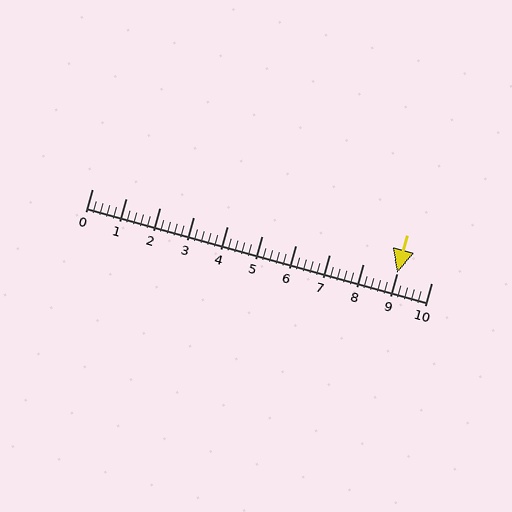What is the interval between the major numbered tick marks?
The major tick marks are spaced 1 units apart.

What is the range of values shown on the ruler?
The ruler shows values from 0 to 10.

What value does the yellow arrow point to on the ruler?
The yellow arrow points to approximately 9.0.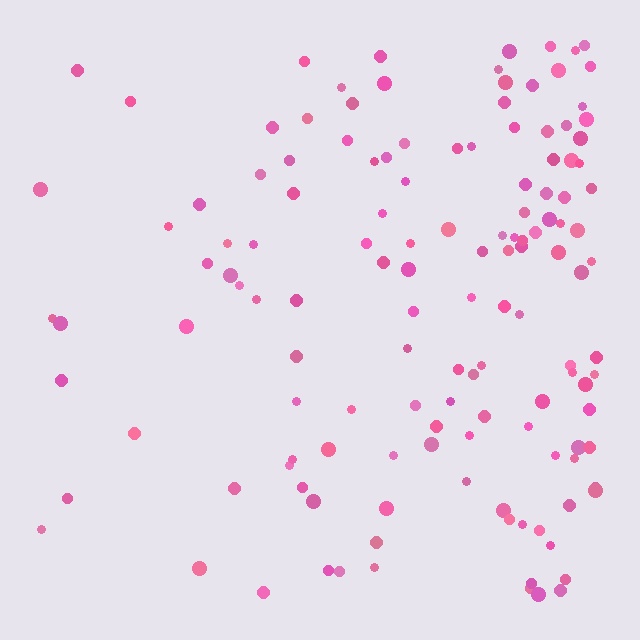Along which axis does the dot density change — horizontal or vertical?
Horizontal.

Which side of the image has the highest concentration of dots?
The right.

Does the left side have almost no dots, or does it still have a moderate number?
Still a moderate number, just noticeably fewer than the right.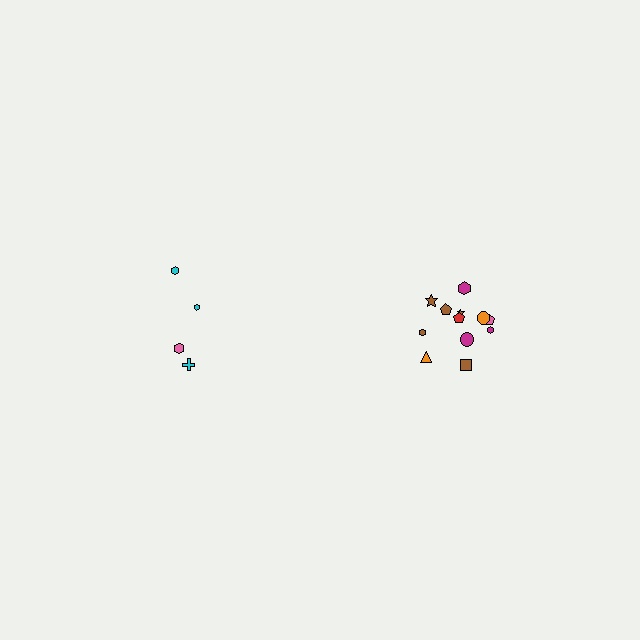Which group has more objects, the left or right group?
The right group.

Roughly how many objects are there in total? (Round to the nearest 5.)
Roughly 15 objects in total.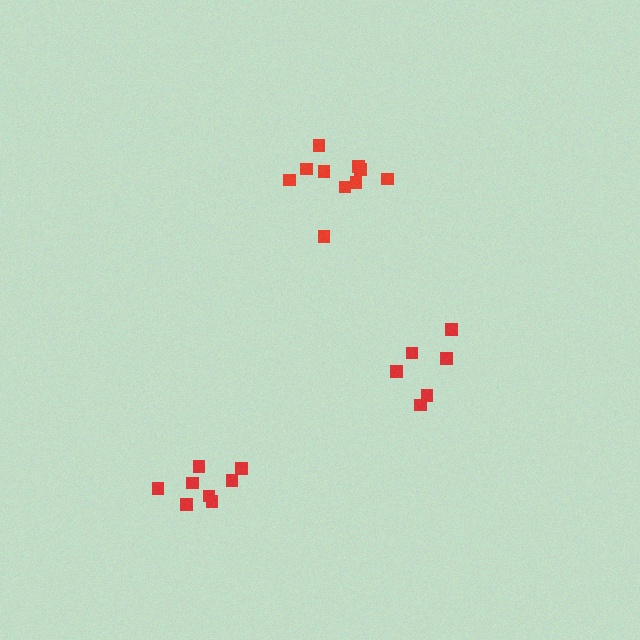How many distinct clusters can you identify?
There are 3 distinct clusters.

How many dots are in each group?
Group 1: 6 dots, Group 2: 10 dots, Group 3: 8 dots (24 total).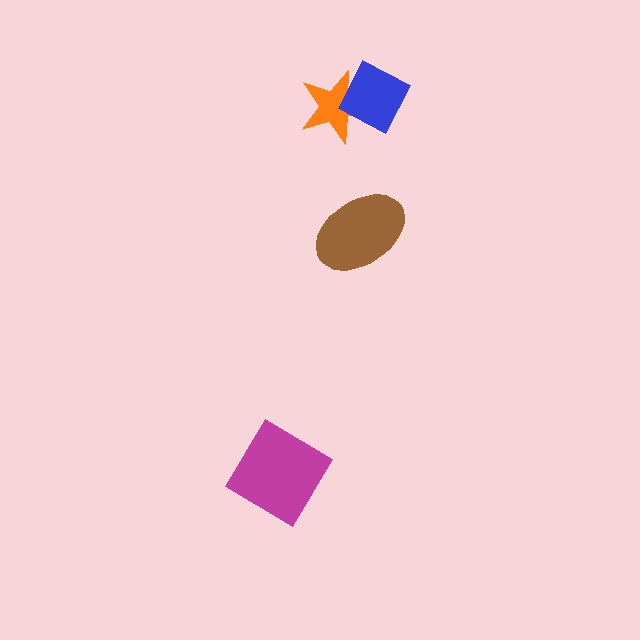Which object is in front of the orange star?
The blue diamond is in front of the orange star.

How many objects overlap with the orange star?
1 object overlaps with the orange star.